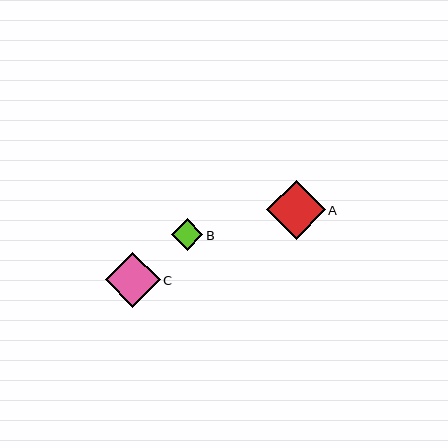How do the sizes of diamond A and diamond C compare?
Diamond A and diamond C are approximately the same size.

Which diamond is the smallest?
Diamond B is the smallest with a size of approximately 32 pixels.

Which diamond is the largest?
Diamond A is the largest with a size of approximately 59 pixels.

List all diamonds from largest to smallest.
From largest to smallest: A, C, B.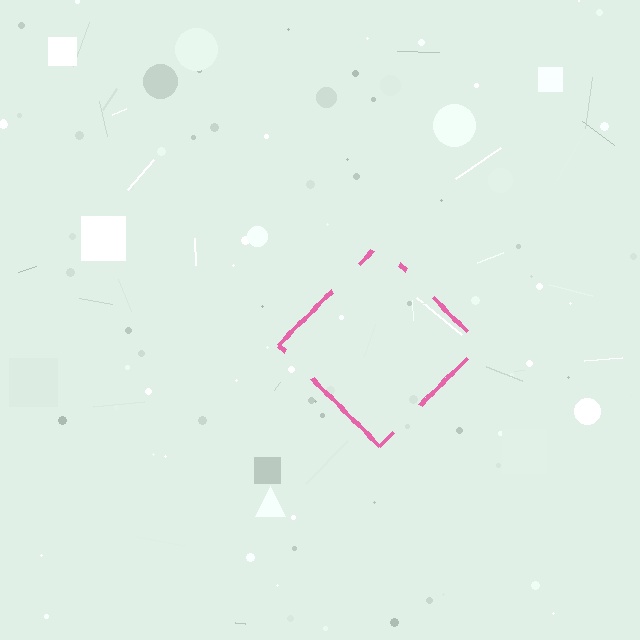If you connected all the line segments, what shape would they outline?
They would outline a diamond.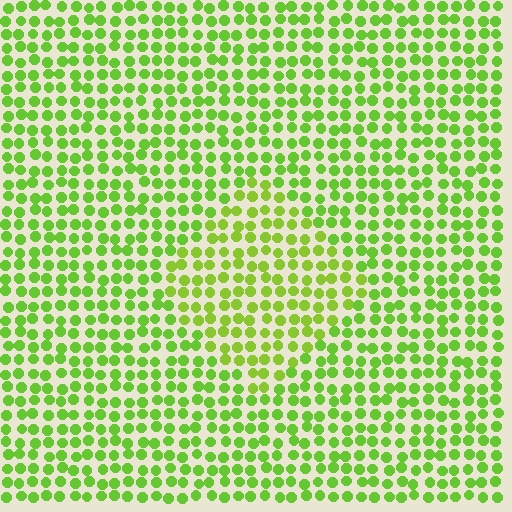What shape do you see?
I see a diamond.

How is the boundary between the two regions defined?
The boundary is defined purely by a slight shift in hue (about 14 degrees). Spacing, size, and orientation are identical on both sides.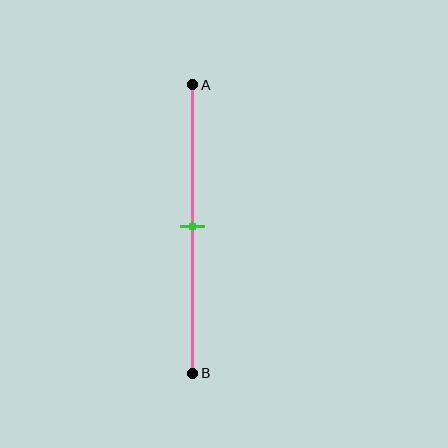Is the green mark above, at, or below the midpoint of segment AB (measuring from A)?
The green mark is approximately at the midpoint of segment AB.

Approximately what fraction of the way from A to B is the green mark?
The green mark is approximately 50% of the way from A to B.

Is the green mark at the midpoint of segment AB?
Yes, the mark is approximately at the midpoint.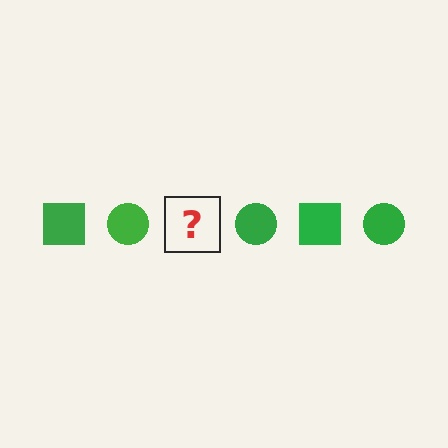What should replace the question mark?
The question mark should be replaced with a green square.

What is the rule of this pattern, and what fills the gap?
The rule is that the pattern cycles through square, circle shapes in green. The gap should be filled with a green square.